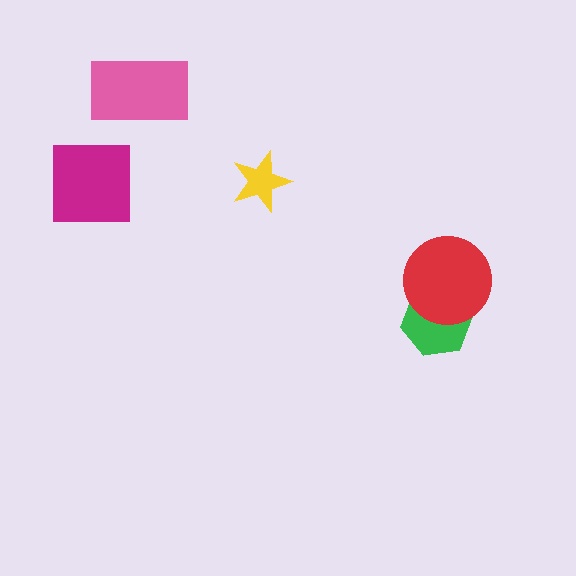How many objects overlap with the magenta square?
0 objects overlap with the magenta square.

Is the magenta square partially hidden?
No, no other shape covers it.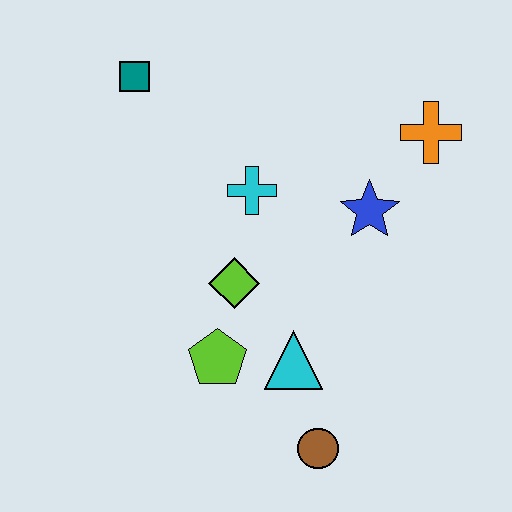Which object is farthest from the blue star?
The teal square is farthest from the blue star.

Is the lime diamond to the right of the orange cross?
No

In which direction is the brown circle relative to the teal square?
The brown circle is below the teal square.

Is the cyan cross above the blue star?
Yes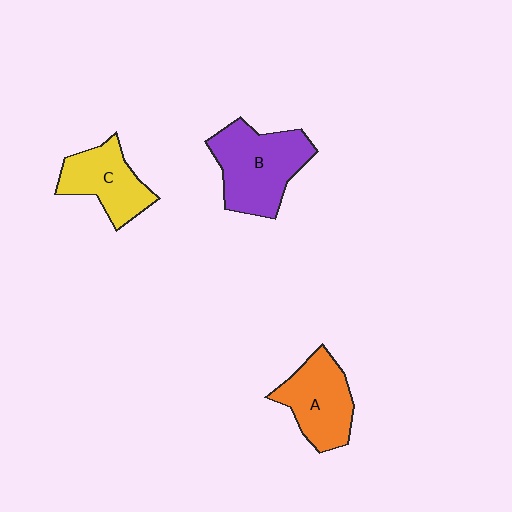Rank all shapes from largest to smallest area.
From largest to smallest: B (purple), A (orange), C (yellow).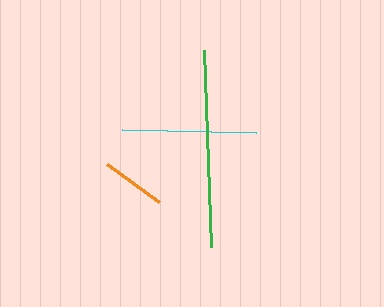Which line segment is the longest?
The green line is the longest at approximately 197 pixels.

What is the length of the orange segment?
The orange segment is approximately 65 pixels long.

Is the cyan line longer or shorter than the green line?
The green line is longer than the cyan line.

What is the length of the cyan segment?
The cyan segment is approximately 134 pixels long.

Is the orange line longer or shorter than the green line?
The green line is longer than the orange line.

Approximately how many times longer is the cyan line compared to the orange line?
The cyan line is approximately 2.1 times the length of the orange line.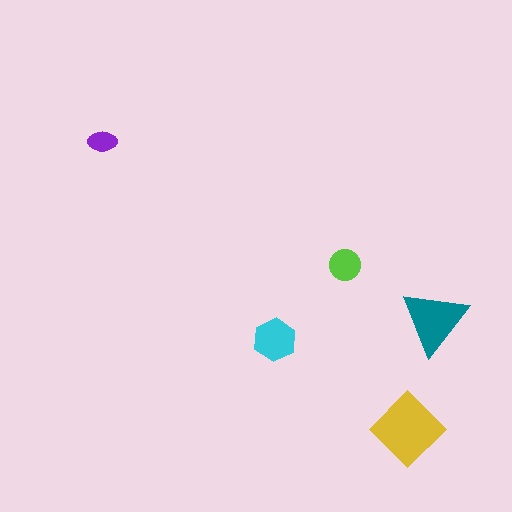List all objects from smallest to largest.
The purple ellipse, the lime circle, the cyan hexagon, the teal triangle, the yellow diamond.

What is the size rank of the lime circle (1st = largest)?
4th.